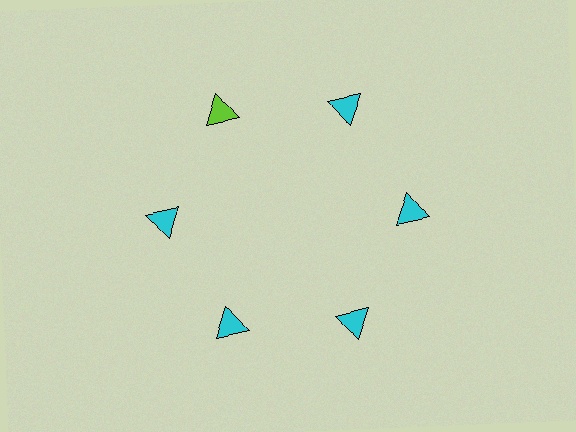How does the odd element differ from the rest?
It has a different color: lime instead of cyan.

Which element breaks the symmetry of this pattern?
The lime triangle at roughly the 11 o'clock position breaks the symmetry. All other shapes are cyan triangles.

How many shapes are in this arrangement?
There are 6 shapes arranged in a ring pattern.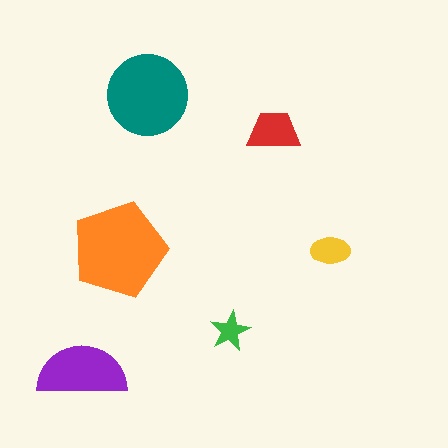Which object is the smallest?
The green star.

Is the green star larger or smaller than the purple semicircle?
Smaller.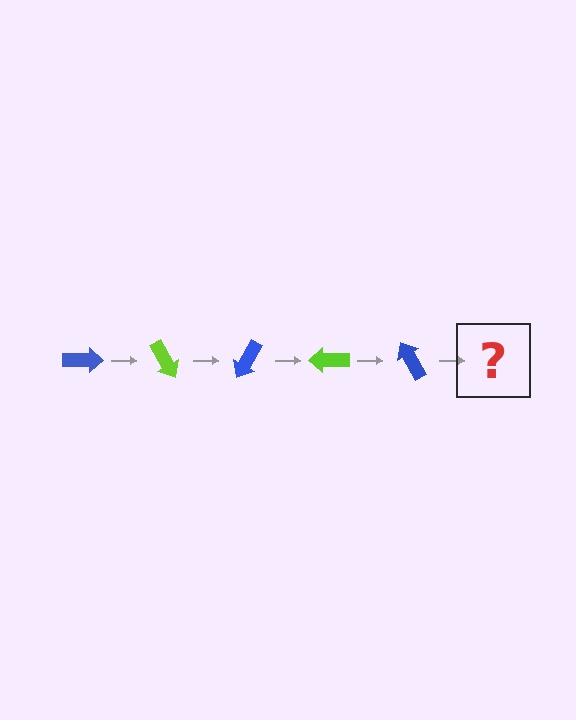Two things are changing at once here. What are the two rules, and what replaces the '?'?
The two rules are that it rotates 60 degrees each step and the color cycles through blue and lime. The '?' should be a lime arrow, rotated 300 degrees from the start.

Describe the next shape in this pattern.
It should be a lime arrow, rotated 300 degrees from the start.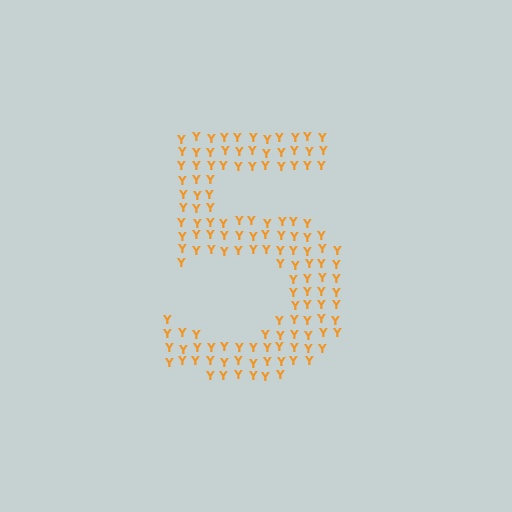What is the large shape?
The large shape is the digit 5.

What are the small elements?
The small elements are letter Y's.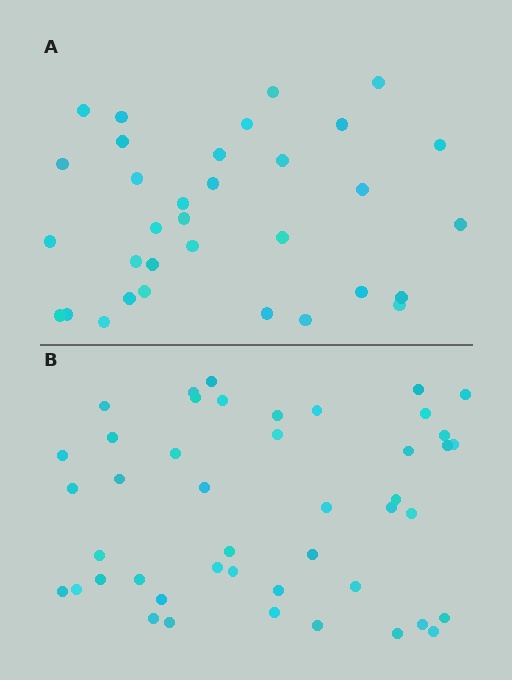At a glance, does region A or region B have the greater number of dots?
Region B (the bottom region) has more dots.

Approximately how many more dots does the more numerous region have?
Region B has roughly 12 or so more dots than region A.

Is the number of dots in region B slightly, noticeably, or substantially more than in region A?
Region B has noticeably more, but not dramatically so. The ratio is roughly 1.4 to 1.